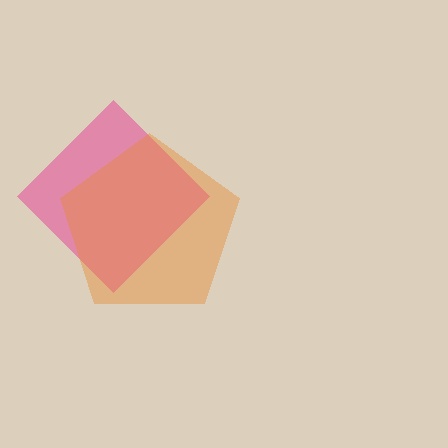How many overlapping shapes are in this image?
There are 2 overlapping shapes in the image.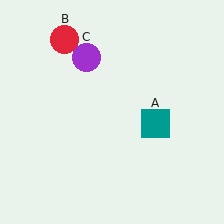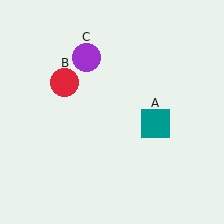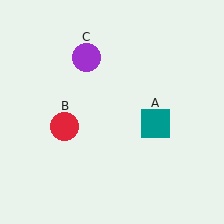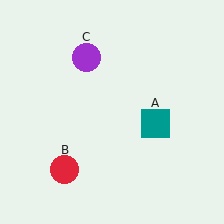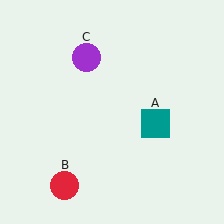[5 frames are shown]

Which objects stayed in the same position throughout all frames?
Teal square (object A) and purple circle (object C) remained stationary.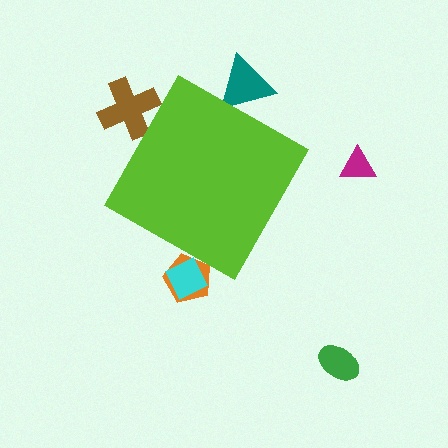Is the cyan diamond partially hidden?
Yes, the cyan diamond is partially hidden behind the lime diamond.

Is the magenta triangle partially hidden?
No, the magenta triangle is fully visible.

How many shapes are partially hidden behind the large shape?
4 shapes are partially hidden.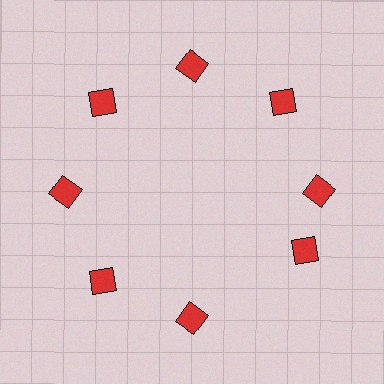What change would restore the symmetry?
The symmetry would be restored by rotating it back into even spacing with its neighbors so that all 8 diamonds sit at equal angles and equal distance from the center.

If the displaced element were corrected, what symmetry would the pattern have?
It would have 8-fold rotational symmetry — the pattern would map onto itself every 45 degrees.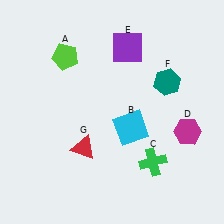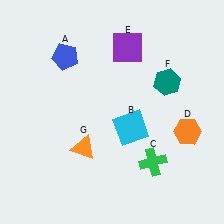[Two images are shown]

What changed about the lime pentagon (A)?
In Image 1, A is lime. In Image 2, it changed to blue.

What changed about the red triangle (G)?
In Image 1, G is red. In Image 2, it changed to orange.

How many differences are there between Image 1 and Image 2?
There are 3 differences between the two images.